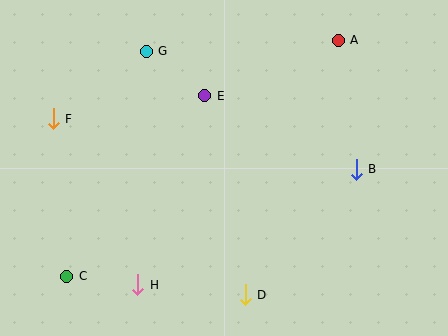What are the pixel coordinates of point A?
Point A is at (338, 40).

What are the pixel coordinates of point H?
Point H is at (138, 285).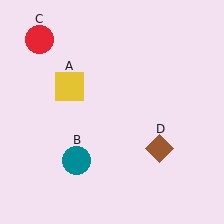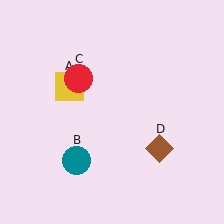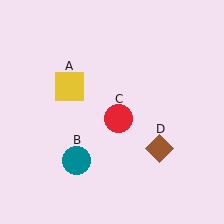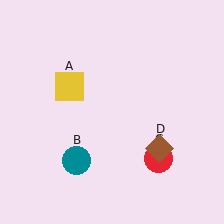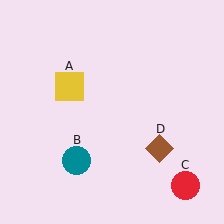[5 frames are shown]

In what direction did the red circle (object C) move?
The red circle (object C) moved down and to the right.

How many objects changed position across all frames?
1 object changed position: red circle (object C).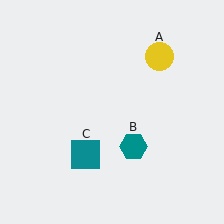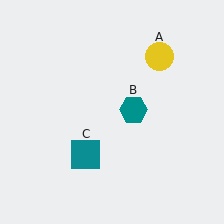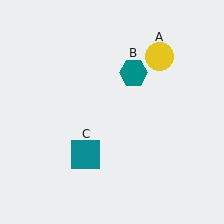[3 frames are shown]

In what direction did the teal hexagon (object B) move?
The teal hexagon (object B) moved up.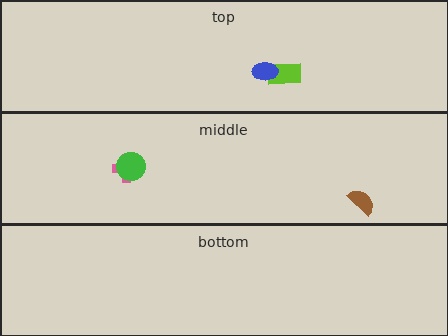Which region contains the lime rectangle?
The top region.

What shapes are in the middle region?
The brown semicircle, the pink cross, the green circle.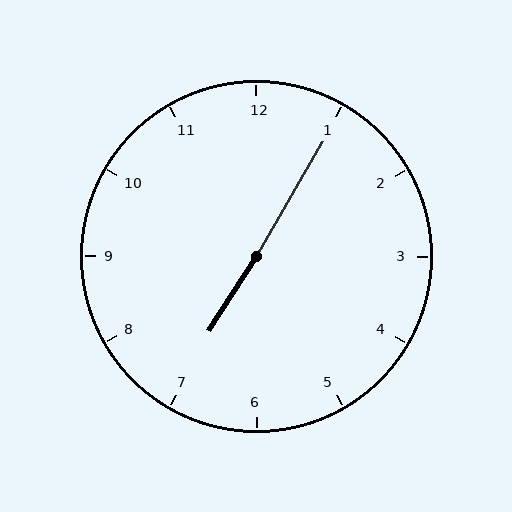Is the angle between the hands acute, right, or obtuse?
It is obtuse.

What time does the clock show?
7:05.